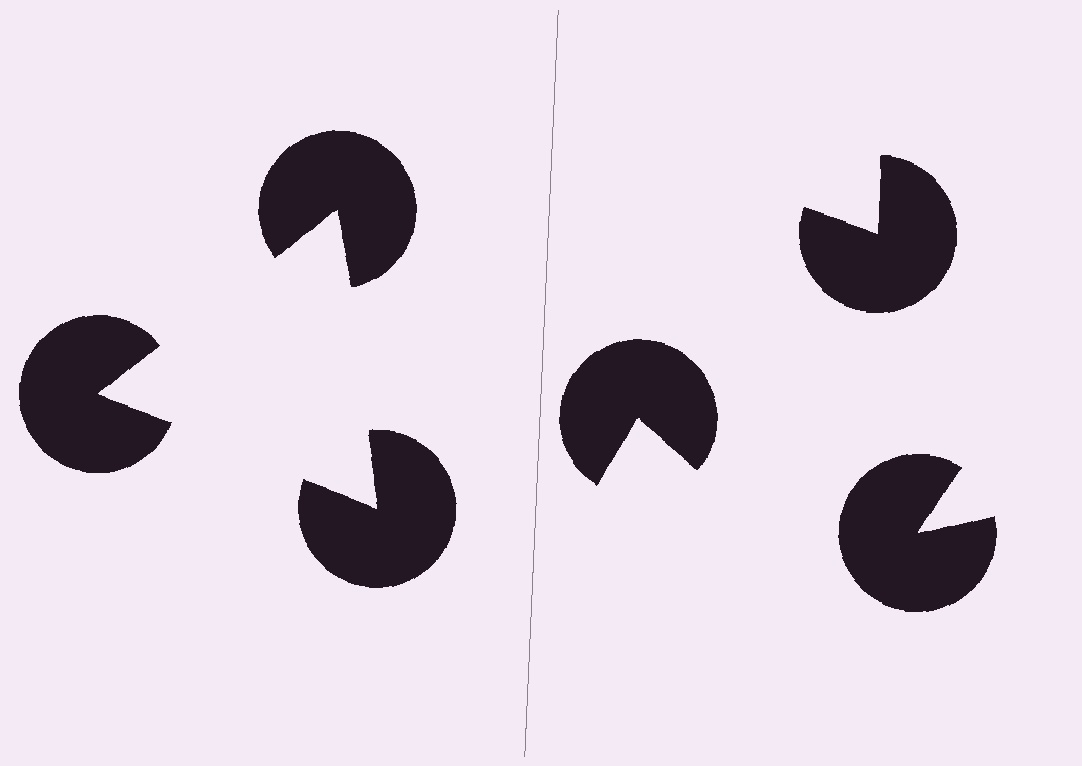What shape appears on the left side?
An illusory triangle.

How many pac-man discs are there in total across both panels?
6 — 3 on each side.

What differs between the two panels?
The pac-man discs are positioned identically on both sides; only the wedge orientations differ. On the left they align to a triangle; on the right they are misaligned.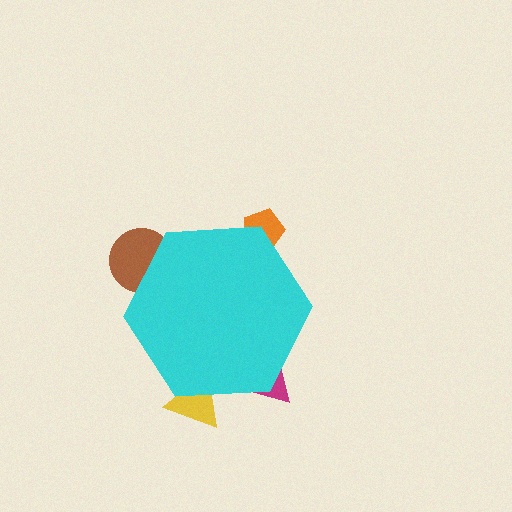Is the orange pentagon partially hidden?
Yes, the orange pentagon is partially hidden behind the cyan hexagon.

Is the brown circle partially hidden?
Yes, the brown circle is partially hidden behind the cyan hexagon.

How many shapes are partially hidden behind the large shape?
4 shapes are partially hidden.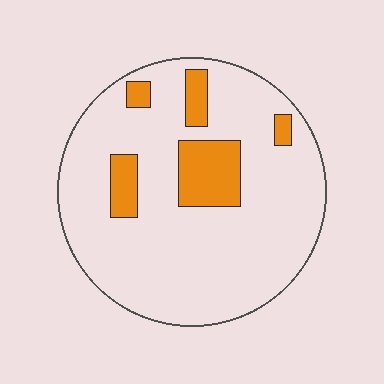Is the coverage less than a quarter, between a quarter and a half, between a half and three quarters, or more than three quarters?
Less than a quarter.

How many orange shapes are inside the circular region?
5.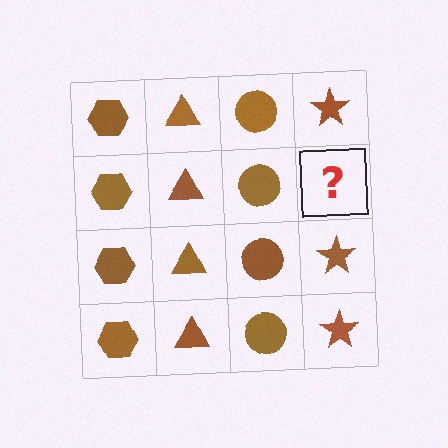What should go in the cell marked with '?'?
The missing cell should contain a brown star.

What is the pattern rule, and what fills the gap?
The rule is that each column has a consistent shape. The gap should be filled with a brown star.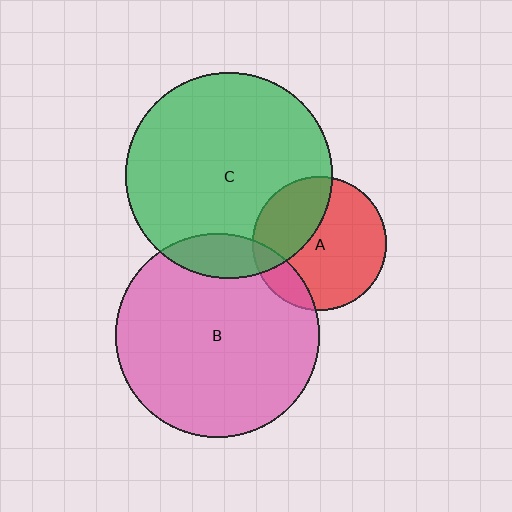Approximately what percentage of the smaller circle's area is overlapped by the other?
Approximately 35%.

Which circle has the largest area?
Circle C (green).